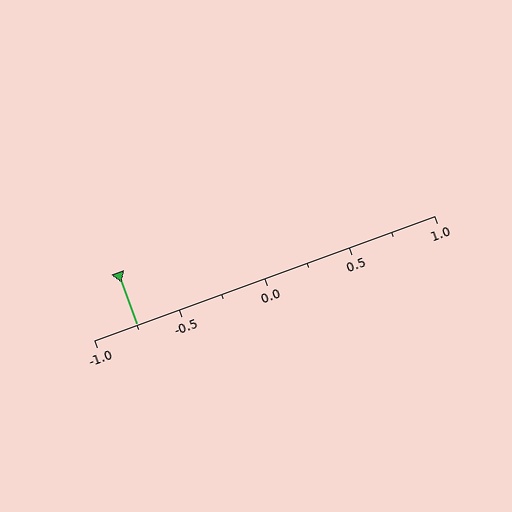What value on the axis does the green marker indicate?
The marker indicates approximately -0.75.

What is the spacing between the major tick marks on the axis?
The major ticks are spaced 0.5 apart.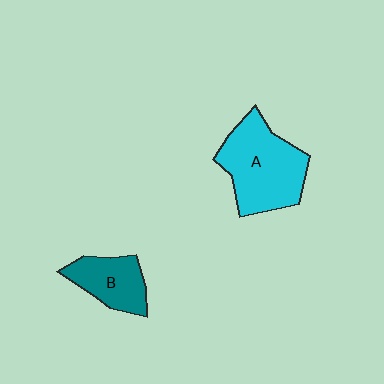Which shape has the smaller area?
Shape B (teal).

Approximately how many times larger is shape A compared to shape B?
Approximately 1.8 times.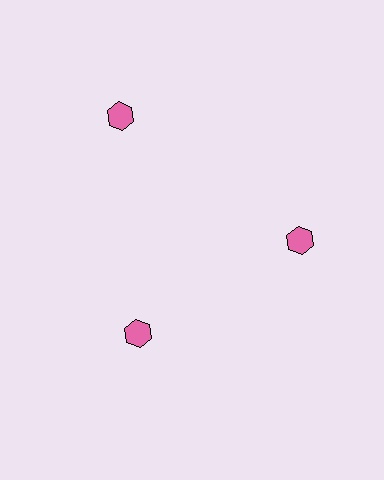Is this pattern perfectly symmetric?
No. The 3 pink hexagons are arranged in a ring, but one element near the 11 o'clock position is pushed outward from the center, breaking the 3-fold rotational symmetry.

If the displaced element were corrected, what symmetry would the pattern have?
It would have 3-fold rotational symmetry — the pattern would map onto itself every 120 degrees.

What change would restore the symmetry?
The symmetry would be restored by moving it inward, back onto the ring so that all 3 hexagons sit at equal angles and equal distance from the center.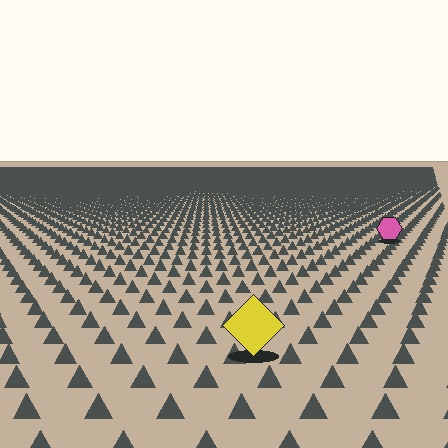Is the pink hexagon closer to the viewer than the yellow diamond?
No. The yellow diamond is closer — you can tell from the texture gradient: the ground texture is coarser near it.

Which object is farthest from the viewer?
The pink hexagon is farthest from the viewer. It appears smaller and the ground texture around it is denser.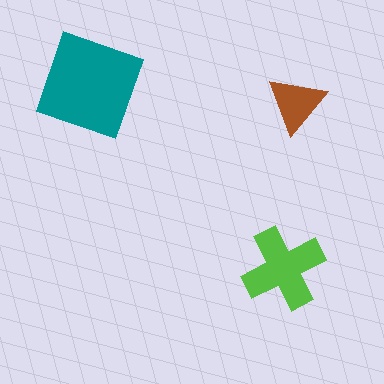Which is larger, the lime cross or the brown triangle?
The lime cross.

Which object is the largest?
The teal diamond.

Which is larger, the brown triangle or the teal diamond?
The teal diamond.